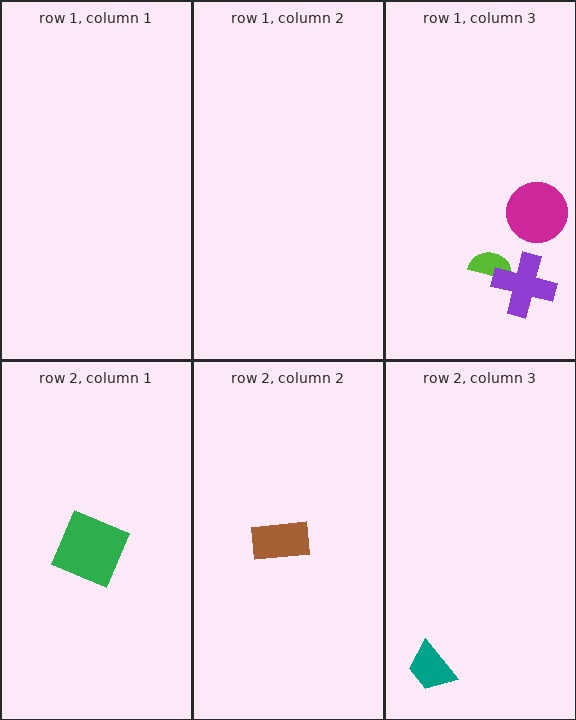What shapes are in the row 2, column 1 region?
The green square.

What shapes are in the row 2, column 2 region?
The brown rectangle.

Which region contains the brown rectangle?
The row 2, column 2 region.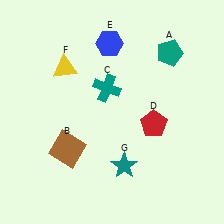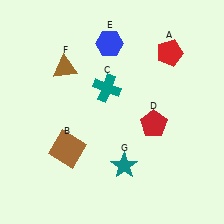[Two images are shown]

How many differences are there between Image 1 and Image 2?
There are 2 differences between the two images.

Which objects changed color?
A changed from teal to red. F changed from yellow to brown.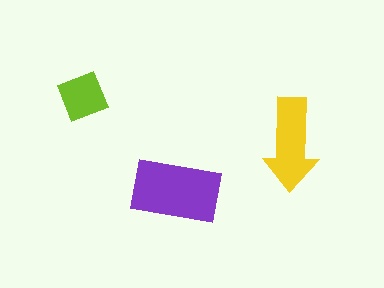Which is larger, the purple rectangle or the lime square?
The purple rectangle.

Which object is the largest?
The purple rectangle.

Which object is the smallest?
The lime square.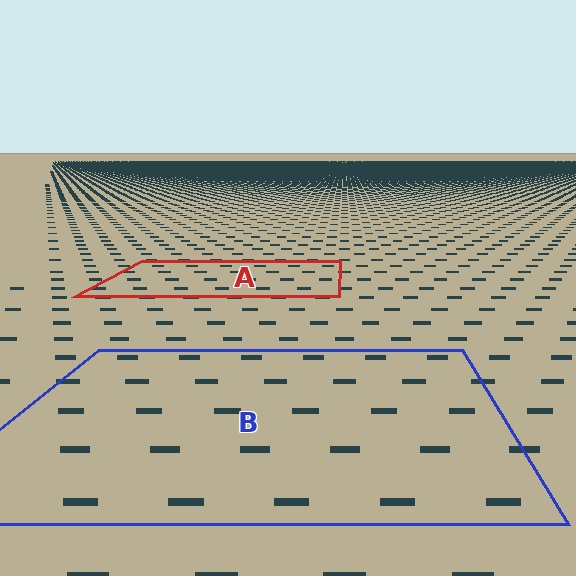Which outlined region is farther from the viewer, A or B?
Region A is farther from the viewer — the texture elements inside it appear smaller and more densely packed.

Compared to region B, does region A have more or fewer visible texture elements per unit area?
Region A has more texture elements per unit area — they are packed more densely because it is farther away.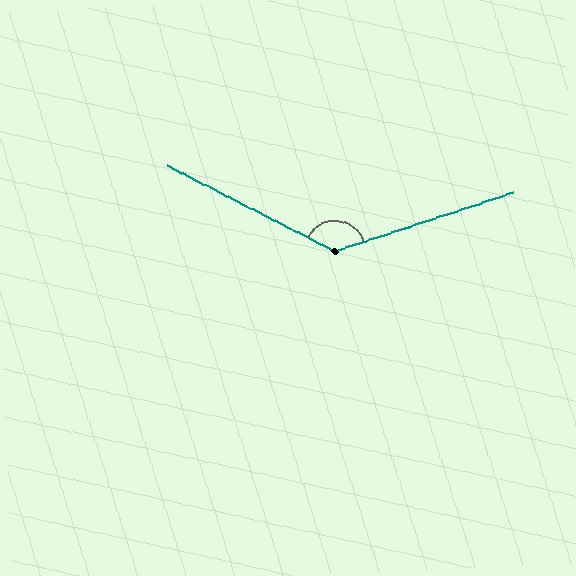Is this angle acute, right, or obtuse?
It is obtuse.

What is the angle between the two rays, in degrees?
Approximately 135 degrees.